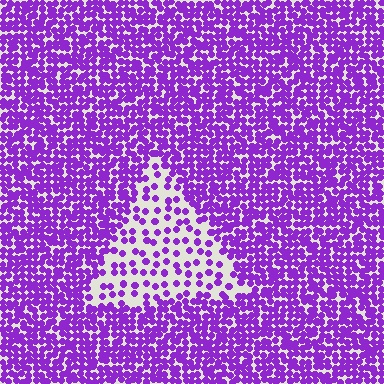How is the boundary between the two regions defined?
The boundary is defined by a change in element density (approximately 2.7x ratio). All elements are the same color, size, and shape.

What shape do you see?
I see a triangle.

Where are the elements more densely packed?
The elements are more densely packed outside the triangle boundary.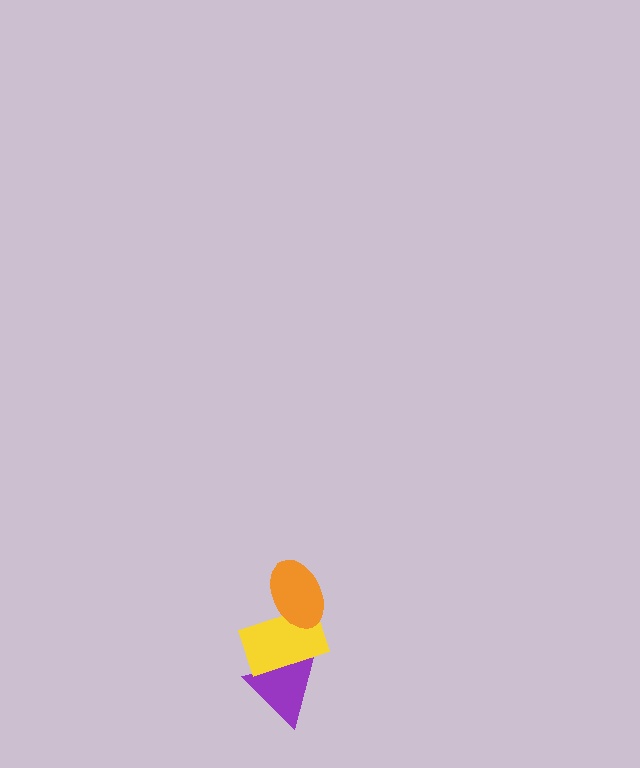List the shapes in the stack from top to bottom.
From top to bottom: the orange ellipse, the yellow rectangle, the purple triangle.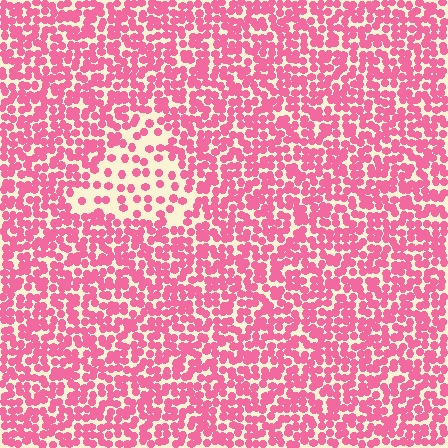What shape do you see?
I see a triangle.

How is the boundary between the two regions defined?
The boundary is defined by a change in element density (approximately 2.5x ratio). All elements are the same color, size, and shape.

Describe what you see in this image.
The image contains small pink elements arranged at two different densities. A triangle-shaped region is visible where the elements are less densely packed than the surrounding area.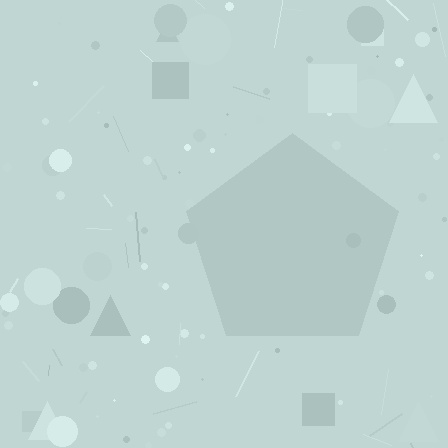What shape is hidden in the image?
A pentagon is hidden in the image.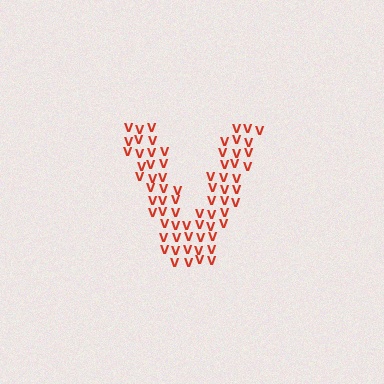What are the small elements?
The small elements are letter V's.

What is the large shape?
The large shape is the letter V.